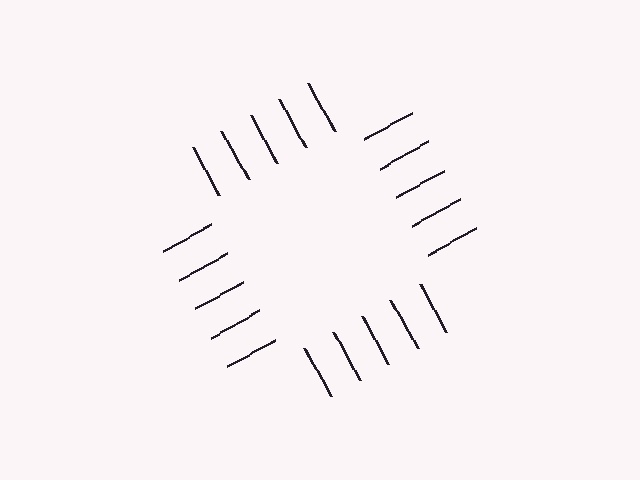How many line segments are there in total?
20 — 5 along each of the 4 edges.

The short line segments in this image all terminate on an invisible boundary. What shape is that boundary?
An illusory square — the line segments terminate on its edges but no continuous stroke is drawn.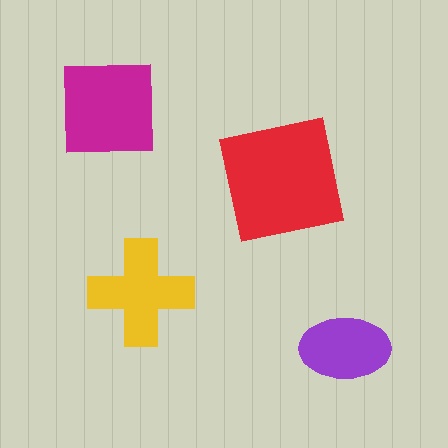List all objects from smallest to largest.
The purple ellipse, the yellow cross, the magenta square, the red square.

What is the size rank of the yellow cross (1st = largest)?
3rd.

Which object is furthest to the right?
The purple ellipse is rightmost.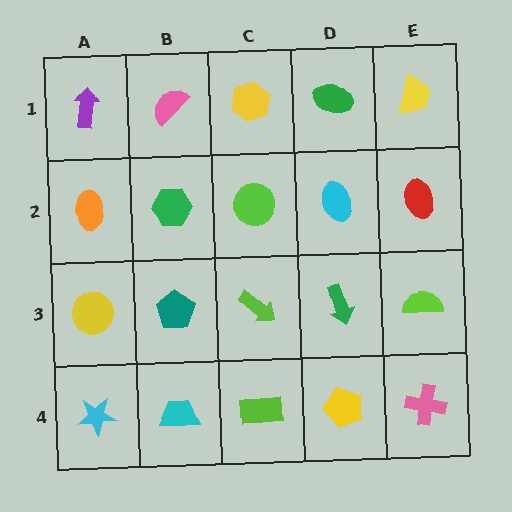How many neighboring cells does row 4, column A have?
2.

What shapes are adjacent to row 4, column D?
A green arrow (row 3, column D), a lime rectangle (row 4, column C), a pink cross (row 4, column E).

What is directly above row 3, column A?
An orange ellipse.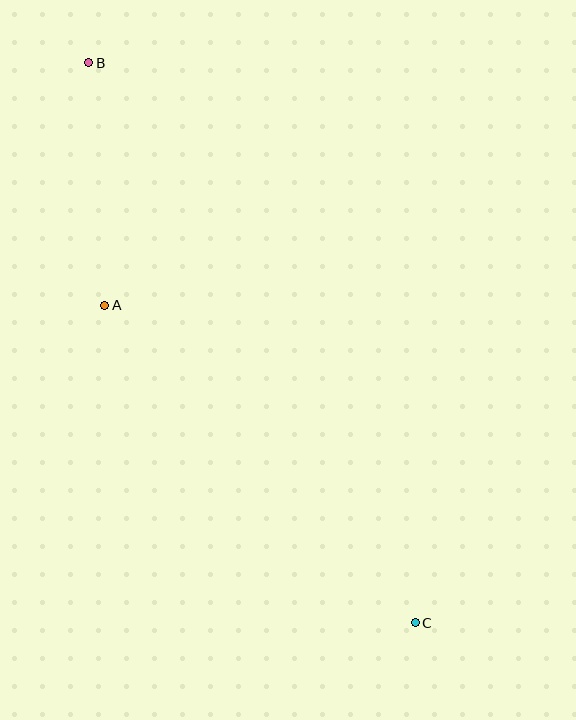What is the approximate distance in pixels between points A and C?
The distance between A and C is approximately 444 pixels.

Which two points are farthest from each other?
Points B and C are farthest from each other.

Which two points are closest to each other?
Points A and B are closest to each other.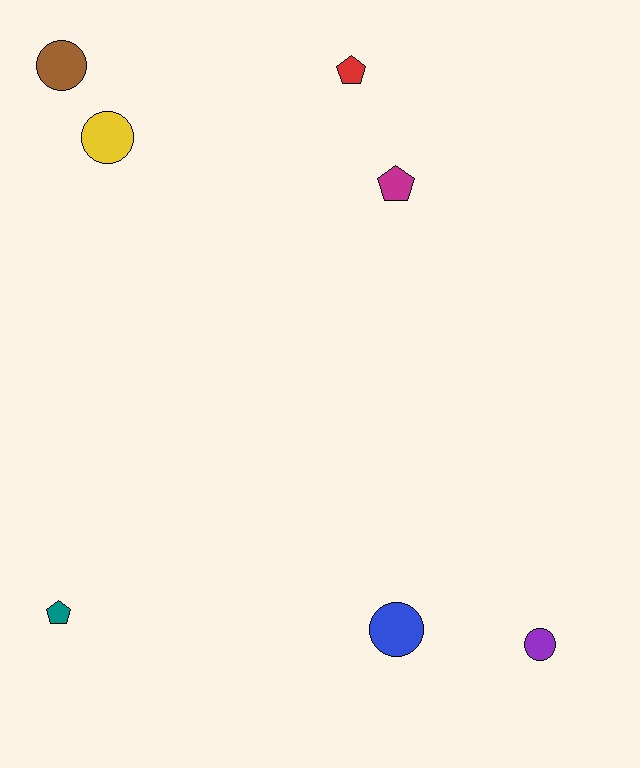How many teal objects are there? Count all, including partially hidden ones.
There is 1 teal object.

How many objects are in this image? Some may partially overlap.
There are 7 objects.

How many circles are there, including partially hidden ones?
There are 4 circles.